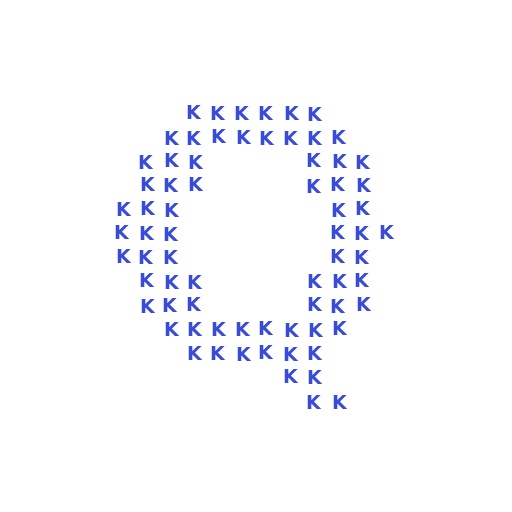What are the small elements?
The small elements are letter K's.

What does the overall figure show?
The overall figure shows the letter Q.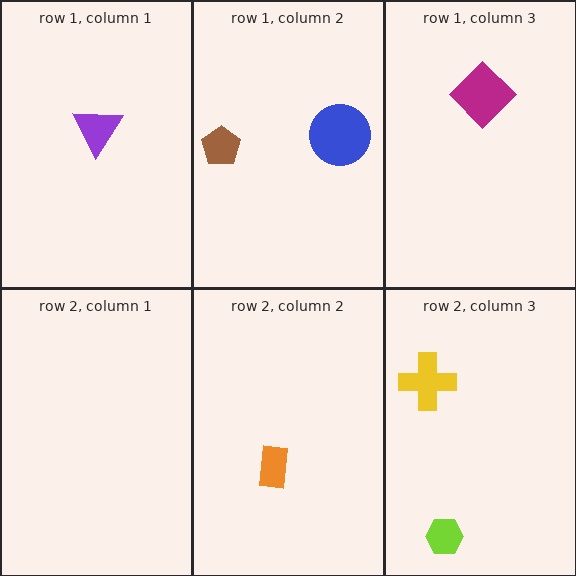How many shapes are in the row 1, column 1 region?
1.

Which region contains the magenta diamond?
The row 1, column 3 region.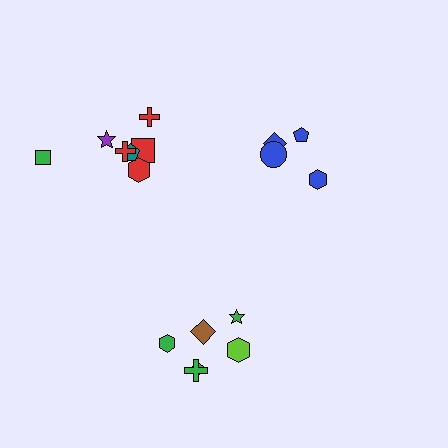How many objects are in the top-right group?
There are 4 objects.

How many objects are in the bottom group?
There are 6 objects.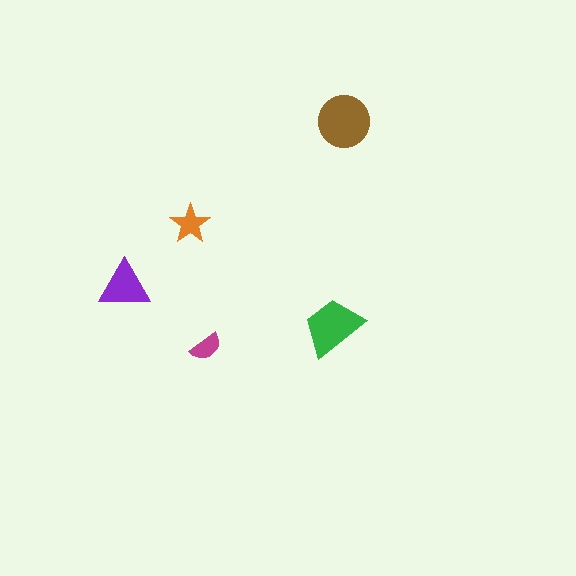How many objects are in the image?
There are 5 objects in the image.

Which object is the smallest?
The magenta semicircle.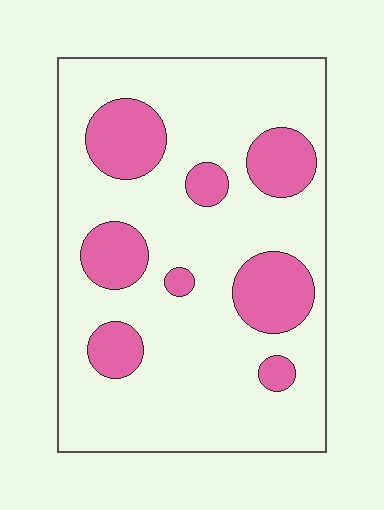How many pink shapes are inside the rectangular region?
8.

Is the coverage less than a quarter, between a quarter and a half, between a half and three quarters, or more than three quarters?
Less than a quarter.